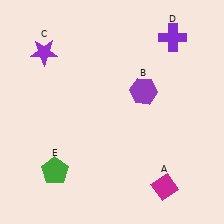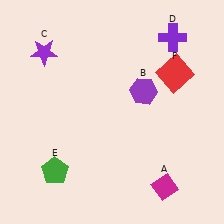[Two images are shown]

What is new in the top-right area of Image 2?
A red square (F) was added in the top-right area of Image 2.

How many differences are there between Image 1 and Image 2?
There is 1 difference between the two images.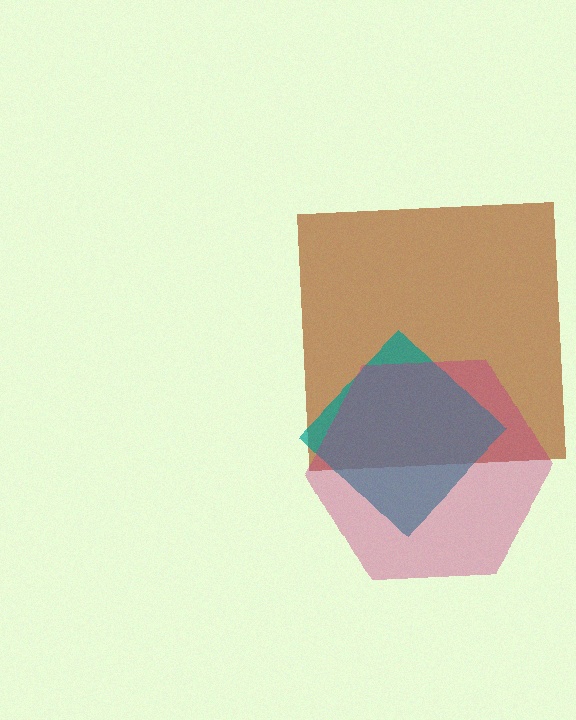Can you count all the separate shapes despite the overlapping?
Yes, there are 3 separate shapes.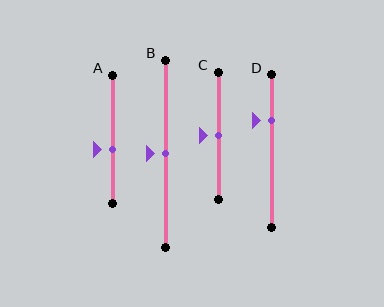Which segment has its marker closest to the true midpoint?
Segment B has its marker closest to the true midpoint.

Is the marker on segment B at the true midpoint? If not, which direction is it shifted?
Yes, the marker on segment B is at the true midpoint.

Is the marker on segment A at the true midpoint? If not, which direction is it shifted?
No, the marker on segment A is shifted downward by about 8% of the segment length.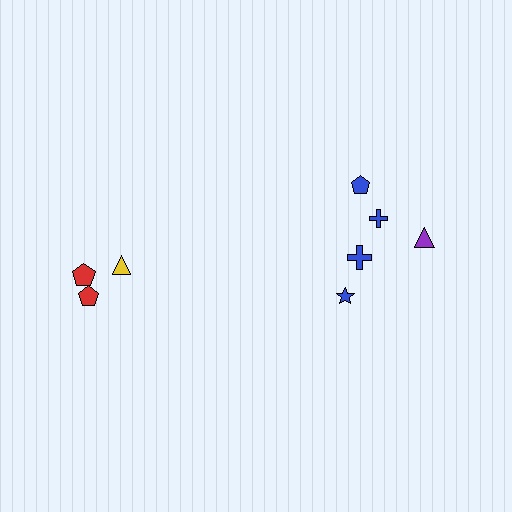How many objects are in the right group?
There are 5 objects.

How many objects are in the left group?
There are 3 objects.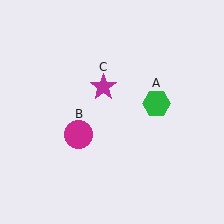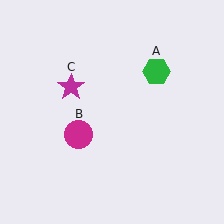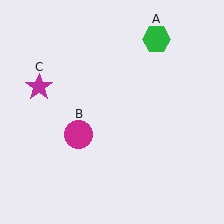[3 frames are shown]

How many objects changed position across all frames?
2 objects changed position: green hexagon (object A), magenta star (object C).